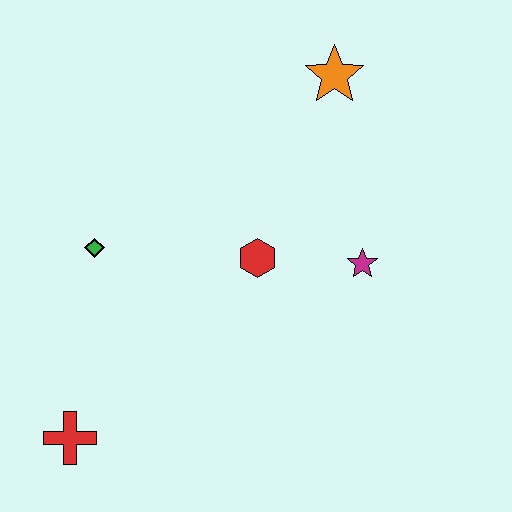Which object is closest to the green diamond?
The red hexagon is closest to the green diamond.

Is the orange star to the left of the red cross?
No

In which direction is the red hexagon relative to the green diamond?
The red hexagon is to the right of the green diamond.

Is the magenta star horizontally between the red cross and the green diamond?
No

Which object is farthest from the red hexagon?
The red cross is farthest from the red hexagon.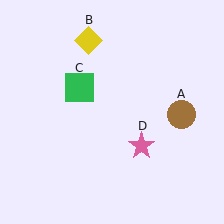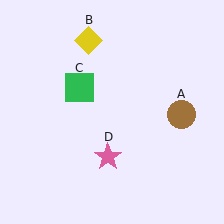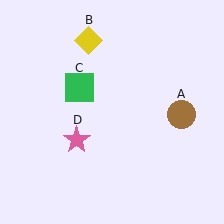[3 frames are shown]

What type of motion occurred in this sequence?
The pink star (object D) rotated clockwise around the center of the scene.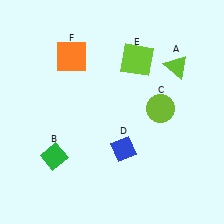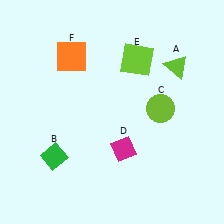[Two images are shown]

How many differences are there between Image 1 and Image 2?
There is 1 difference between the two images.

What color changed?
The diamond (D) changed from blue in Image 1 to magenta in Image 2.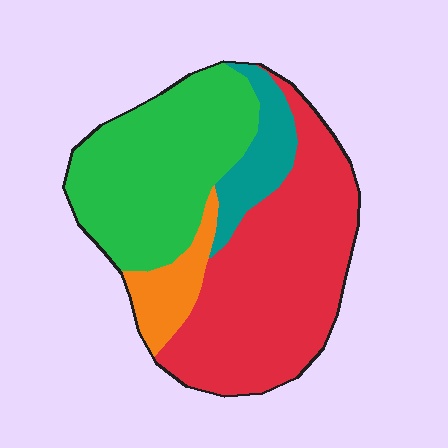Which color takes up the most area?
Red, at roughly 45%.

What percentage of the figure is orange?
Orange covers 9% of the figure.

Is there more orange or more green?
Green.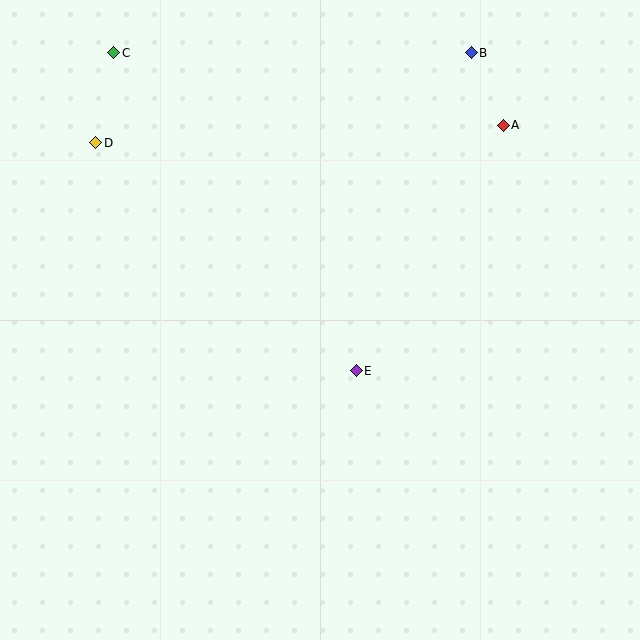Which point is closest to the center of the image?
Point E at (356, 371) is closest to the center.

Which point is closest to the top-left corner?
Point C is closest to the top-left corner.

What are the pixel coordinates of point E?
Point E is at (356, 371).